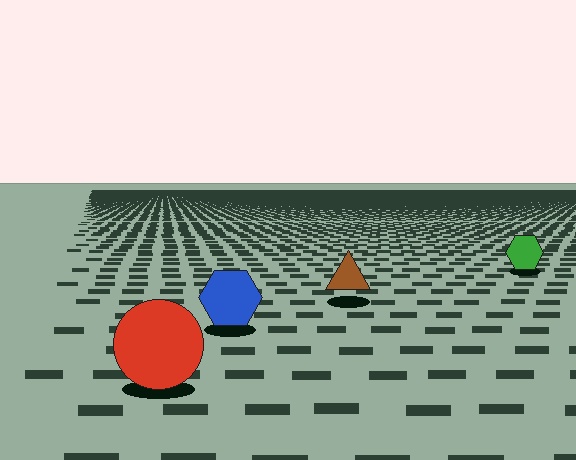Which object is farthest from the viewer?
The green hexagon is farthest from the viewer. It appears smaller and the ground texture around it is denser.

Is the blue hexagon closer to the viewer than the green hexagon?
Yes. The blue hexagon is closer — you can tell from the texture gradient: the ground texture is coarser near it.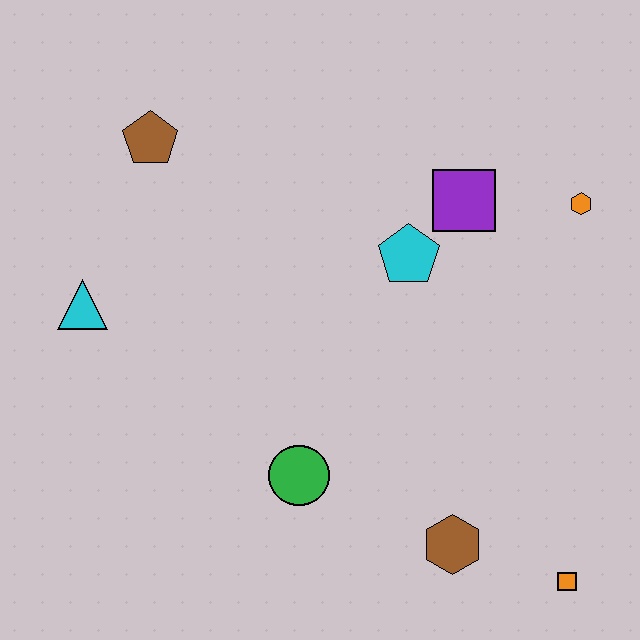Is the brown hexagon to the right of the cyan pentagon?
Yes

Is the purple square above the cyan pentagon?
Yes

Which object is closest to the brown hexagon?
The orange square is closest to the brown hexagon.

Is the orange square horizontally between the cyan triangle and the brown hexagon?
No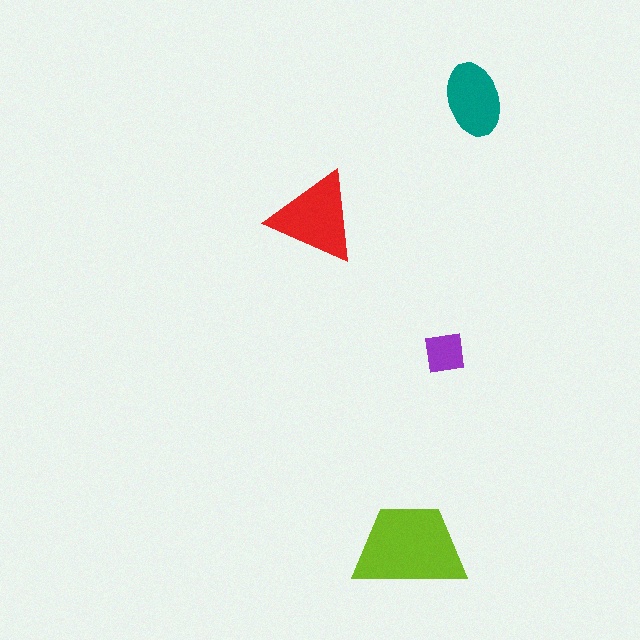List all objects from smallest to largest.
The purple square, the teal ellipse, the red triangle, the lime trapezoid.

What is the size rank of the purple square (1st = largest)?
4th.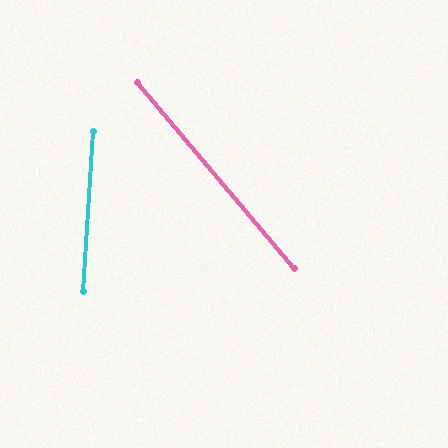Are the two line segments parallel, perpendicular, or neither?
Neither parallel nor perpendicular — they differ by about 44°.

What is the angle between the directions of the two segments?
Approximately 44 degrees.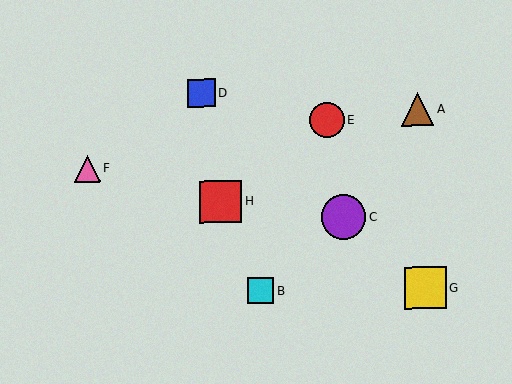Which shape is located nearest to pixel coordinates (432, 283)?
The yellow square (labeled G) at (425, 288) is nearest to that location.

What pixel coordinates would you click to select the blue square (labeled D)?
Click at (201, 93) to select the blue square D.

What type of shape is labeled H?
Shape H is a red square.